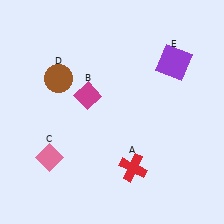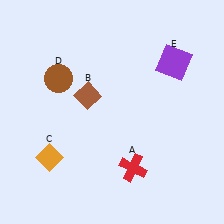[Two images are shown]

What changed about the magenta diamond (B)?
In Image 1, B is magenta. In Image 2, it changed to brown.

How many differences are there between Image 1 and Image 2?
There are 2 differences between the two images.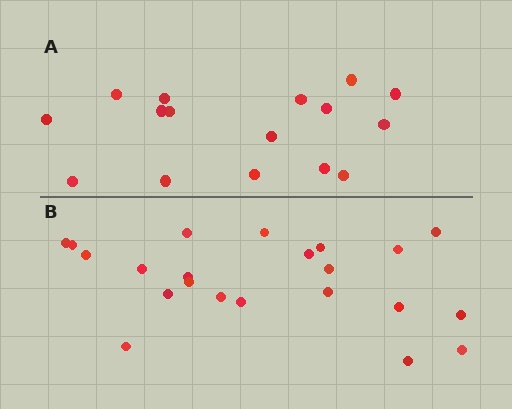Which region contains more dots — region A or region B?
Region B (the bottom region) has more dots.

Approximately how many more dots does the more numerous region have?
Region B has about 6 more dots than region A.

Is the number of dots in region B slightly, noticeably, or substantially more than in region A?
Region B has noticeably more, but not dramatically so. The ratio is roughly 1.4 to 1.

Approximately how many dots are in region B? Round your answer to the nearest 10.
About 20 dots. (The exact count is 22, which rounds to 20.)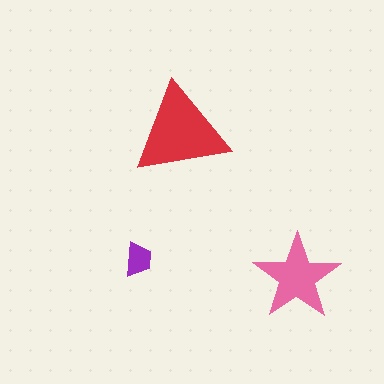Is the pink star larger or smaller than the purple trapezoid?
Larger.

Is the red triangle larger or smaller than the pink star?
Larger.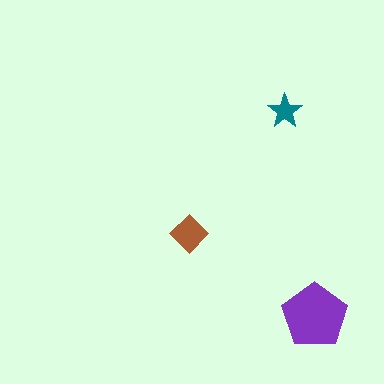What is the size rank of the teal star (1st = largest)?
3rd.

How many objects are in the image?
There are 3 objects in the image.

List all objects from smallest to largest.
The teal star, the brown diamond, the purple pentagon.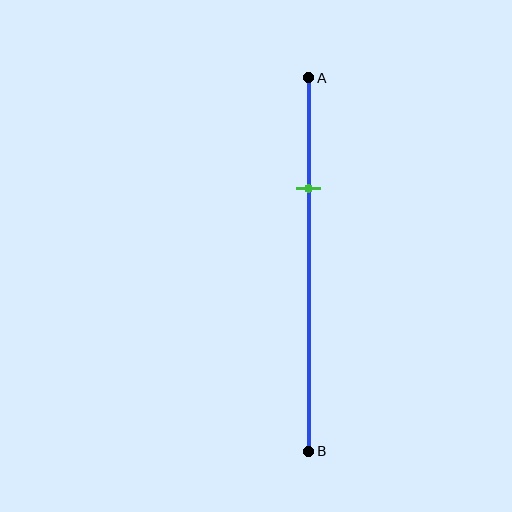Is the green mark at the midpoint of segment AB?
No, the mark is at about 30% from A, not at the 50% midpoint.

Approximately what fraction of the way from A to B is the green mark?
The green mark is approximately 30% of the way from A to B.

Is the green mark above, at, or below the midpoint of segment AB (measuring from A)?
The green mark is above the midpoint of segment AB.